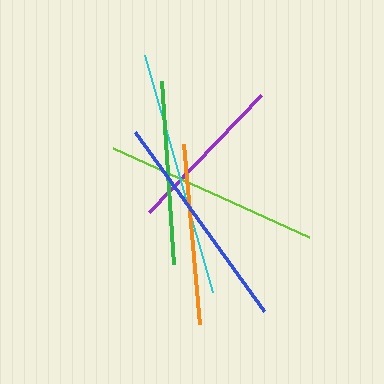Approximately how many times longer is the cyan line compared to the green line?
The cyan line is approximately 1.3 times the length of the green line.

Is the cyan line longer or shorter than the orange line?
The cyan line is longer than the orange line.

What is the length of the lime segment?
The lime segment is approximately 216 pixels long.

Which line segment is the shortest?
The purple line is the shortest at approximately 162 pixels.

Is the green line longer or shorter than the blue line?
The blue line is longer than the green line.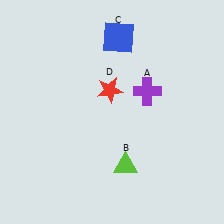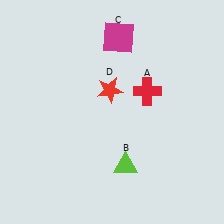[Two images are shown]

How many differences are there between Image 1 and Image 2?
There are 2 differences between the two images.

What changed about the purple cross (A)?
In Image 1, A is purple. In Image 2, it changed to red.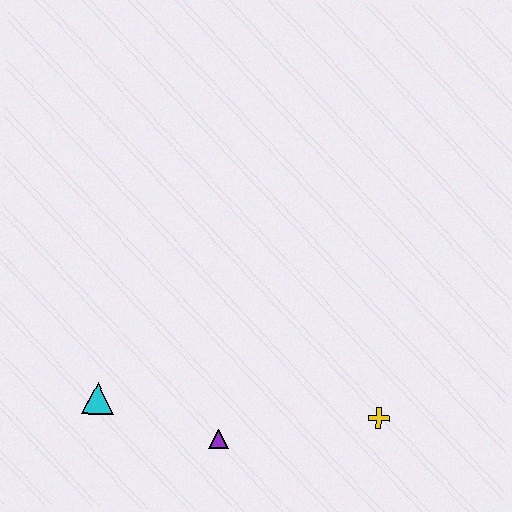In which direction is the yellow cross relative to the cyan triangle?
The yellow cross is to the right of the cyan triangle.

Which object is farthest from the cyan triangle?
The yellow cross is farthest from the cyan triangle.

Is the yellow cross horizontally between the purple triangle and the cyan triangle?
No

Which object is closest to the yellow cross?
The purple triangle is closest to the yellow cross.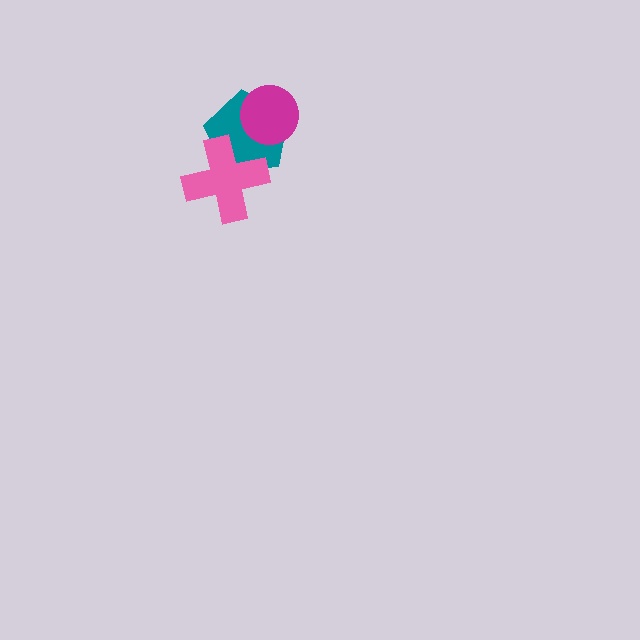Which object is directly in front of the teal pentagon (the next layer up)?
The magenta circle is directly in front of the teal pentagon.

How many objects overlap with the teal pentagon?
2 objects overlap with the teal pentagon.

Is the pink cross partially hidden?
No, no other shape covers it.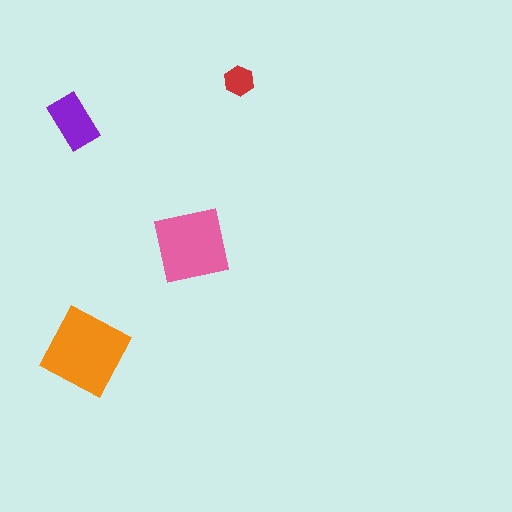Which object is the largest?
The orange diamond.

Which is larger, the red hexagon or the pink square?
The pink square.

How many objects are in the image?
There are 4 objects in the image.